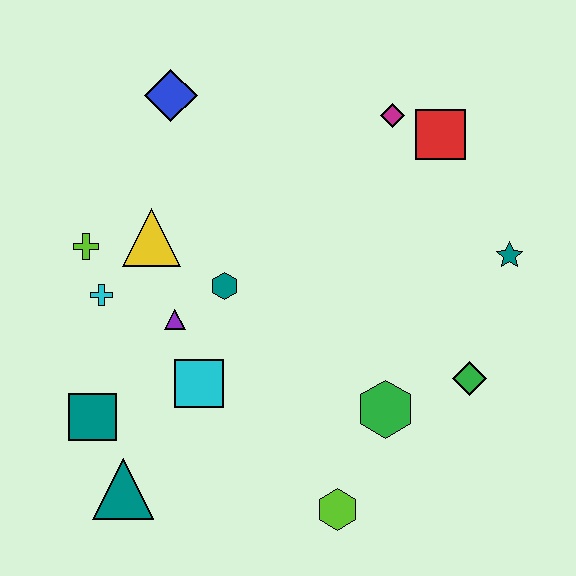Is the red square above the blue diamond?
No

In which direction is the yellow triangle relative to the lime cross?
The yellow triangle is to the right of the lime cross.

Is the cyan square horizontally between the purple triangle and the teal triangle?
No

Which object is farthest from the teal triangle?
The red square is farthest from the teal triangle.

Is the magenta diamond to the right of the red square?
No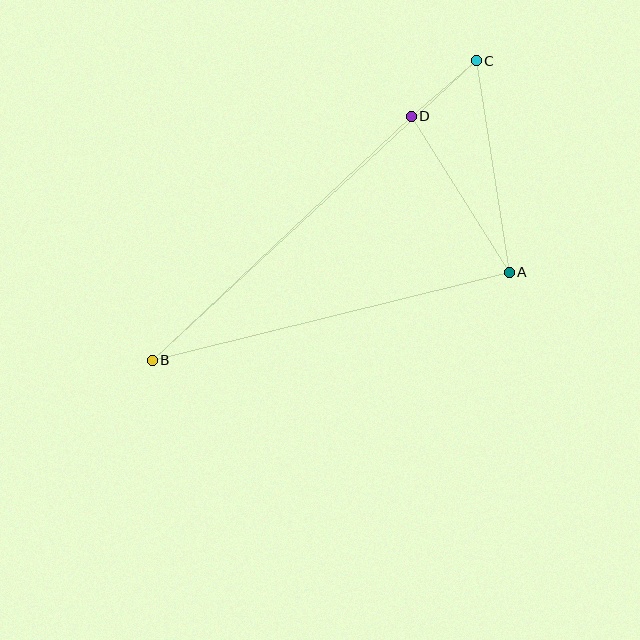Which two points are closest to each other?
Points C and D are closest to each other.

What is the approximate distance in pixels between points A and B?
The distance between A and B is approximately 368 pixels.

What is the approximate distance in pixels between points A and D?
The distance between A and D is approximately 184 pixels.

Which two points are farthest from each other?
Points B and C are farthest from each other.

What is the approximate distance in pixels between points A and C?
The distance between A and C is approximately 214 pixels.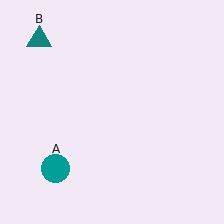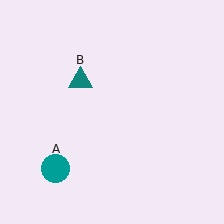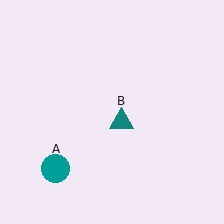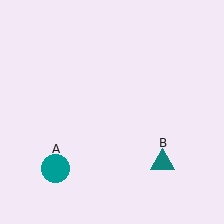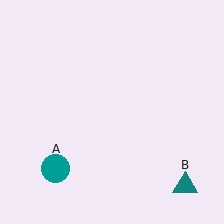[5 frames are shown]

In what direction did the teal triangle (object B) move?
The teal triangle (object B) moved down and to the right.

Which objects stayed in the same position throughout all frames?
Teal circle (object A) remained stationary.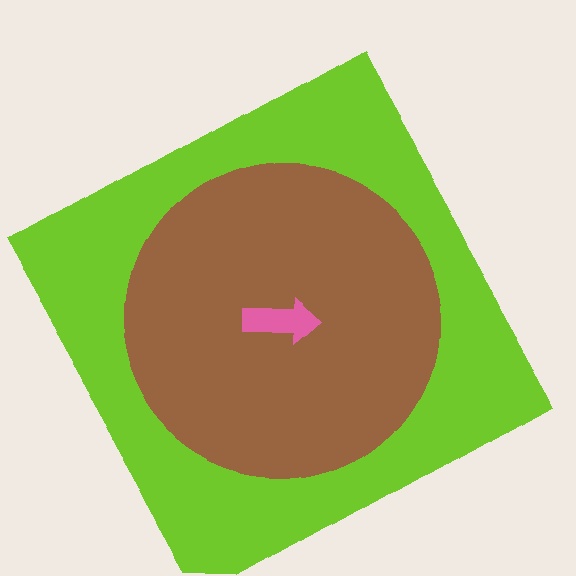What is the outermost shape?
The lime square.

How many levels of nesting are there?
3.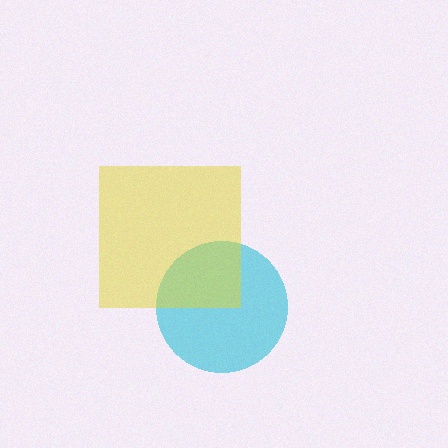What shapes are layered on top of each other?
The layered shapes are: a cyan circle, a yellow square.